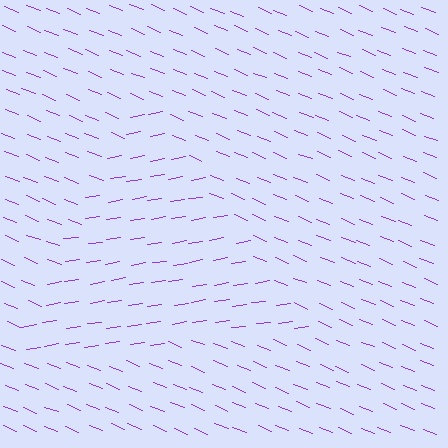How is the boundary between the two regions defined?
The boundary is defined purely by a change in line orientation (approximately 31 degrees difference). All lines are the same color and thickness.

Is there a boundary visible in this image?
Yes, there is a texture boundary formed by a change in line orientation.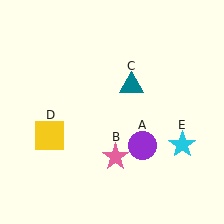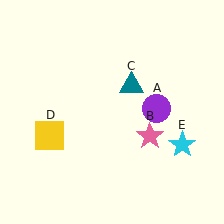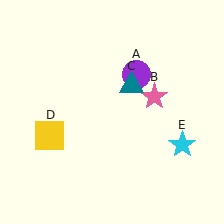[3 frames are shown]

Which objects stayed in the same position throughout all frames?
Teal triangle (object C) and yellow square (object D) and cyan star (object E) remained stationary.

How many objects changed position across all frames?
2 objects changed position: purple circle (object A), pink star (object B).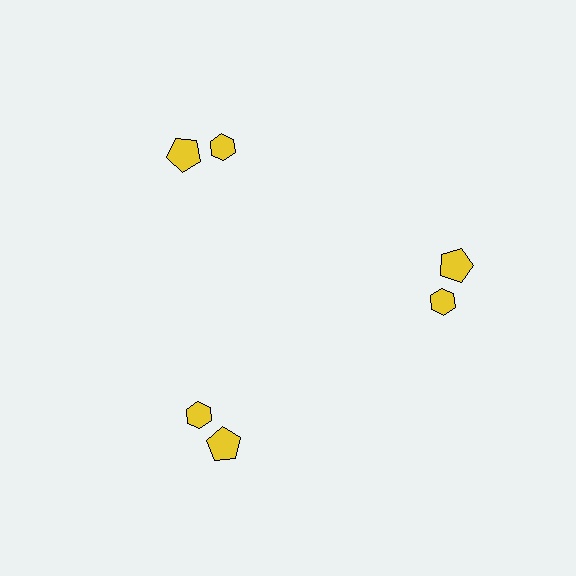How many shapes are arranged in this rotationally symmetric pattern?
There are 6 shapes, arranged in 3 groups of 2.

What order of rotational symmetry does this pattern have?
This pattern has 3-fold rotational symmetry.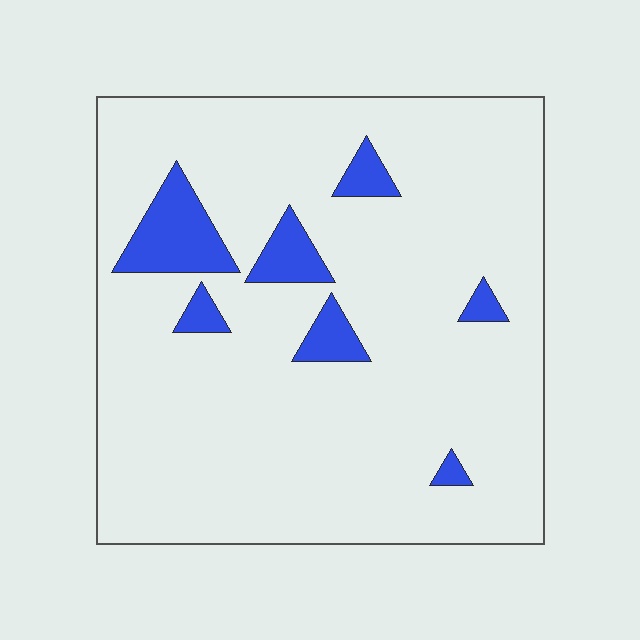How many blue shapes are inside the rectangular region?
7.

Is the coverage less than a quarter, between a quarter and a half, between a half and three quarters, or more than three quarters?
Less than a quarter.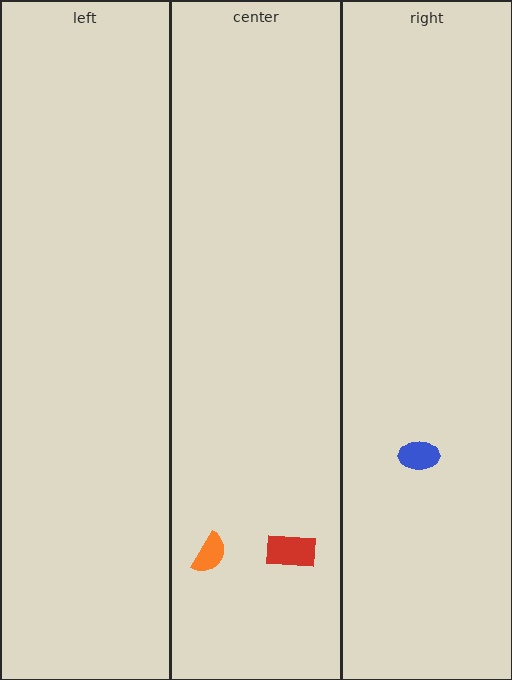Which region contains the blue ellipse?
The right region.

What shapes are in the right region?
The blue ellipse.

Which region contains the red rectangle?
The center region.